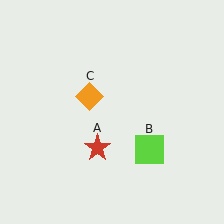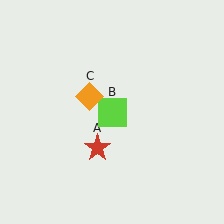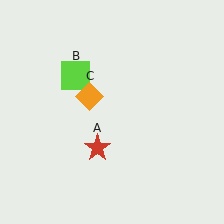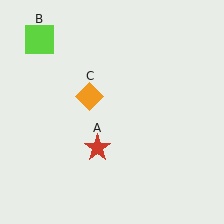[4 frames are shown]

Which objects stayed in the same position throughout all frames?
Red star (object A) and orange diamond (object C) remained stationary.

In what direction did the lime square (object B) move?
The lime square (object B) moved up and to the left.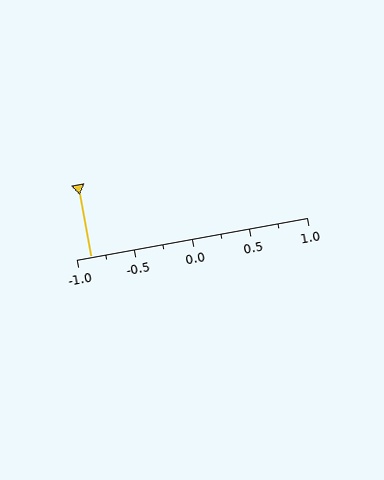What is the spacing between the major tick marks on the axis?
The major ticks are spaced 0.5 apart.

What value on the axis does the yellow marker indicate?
The marker indicates approximately -0.88.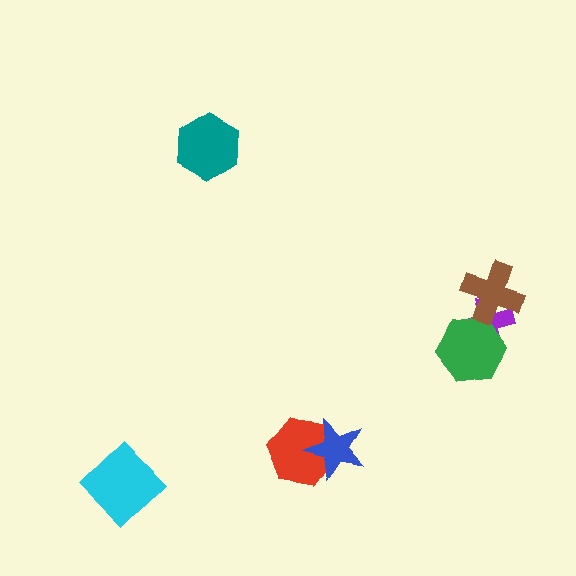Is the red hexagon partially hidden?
Yes, it is partially covered by another shape.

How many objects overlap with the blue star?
1 object overlaps with the blue star.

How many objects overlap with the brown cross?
1 object overlaps with the brown cross.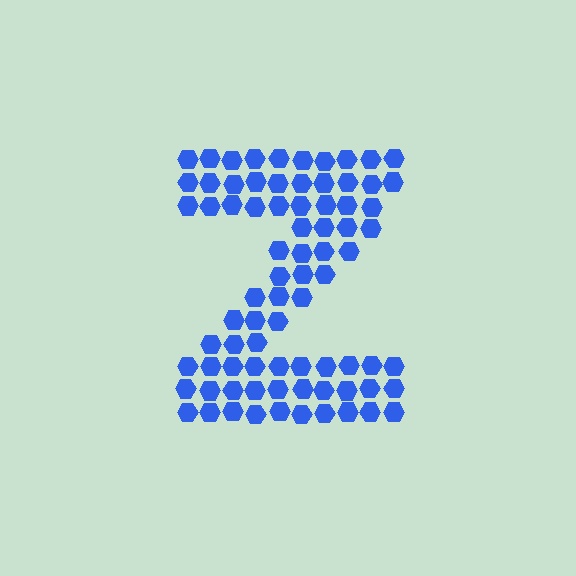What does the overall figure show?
The overall figure shows the letter Z.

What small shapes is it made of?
It is made of small hexagons.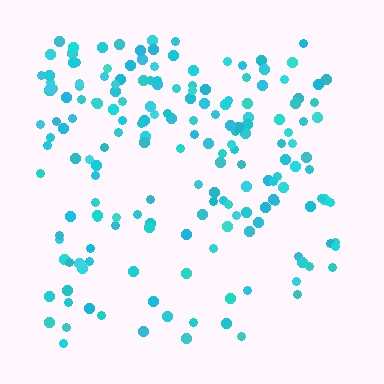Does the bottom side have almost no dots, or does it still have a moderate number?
Still a moderate number, just noticeably fewer than the top.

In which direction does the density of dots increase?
From bottom to top, with the top side densest.